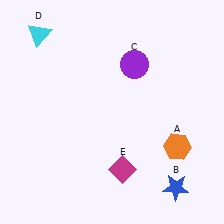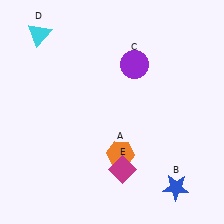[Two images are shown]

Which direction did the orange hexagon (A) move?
The orange hexagon (A) moved left.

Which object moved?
The orange hexagon (A) moved left.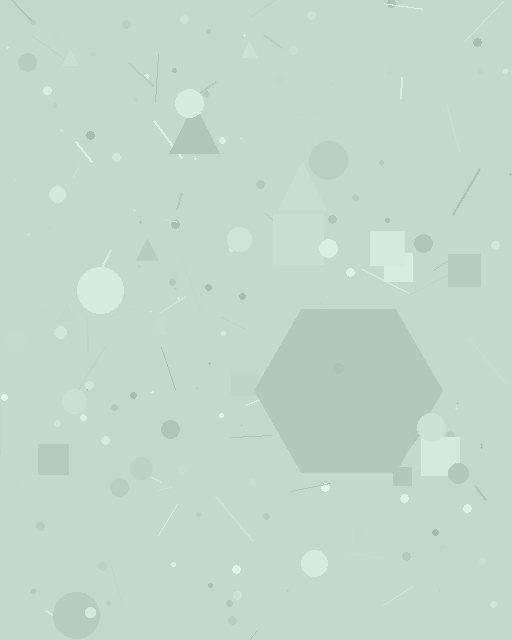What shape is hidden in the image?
A hexagon is hidden in the image.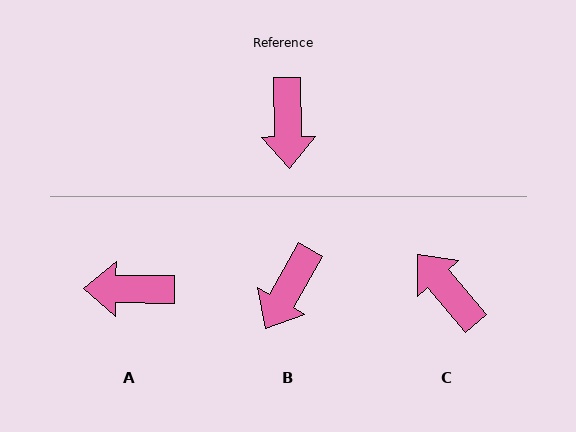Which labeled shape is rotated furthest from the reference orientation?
C, about 141 degrees away.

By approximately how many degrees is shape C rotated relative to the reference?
Approximately 141 degrees clockwise.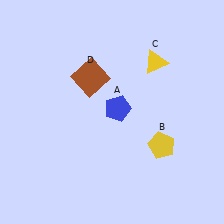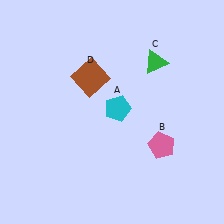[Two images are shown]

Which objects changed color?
A changed from blue to cyan. B changed from yellow to pink. C changed from yellow to green.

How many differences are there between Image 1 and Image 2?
There are 3 differences between the two images.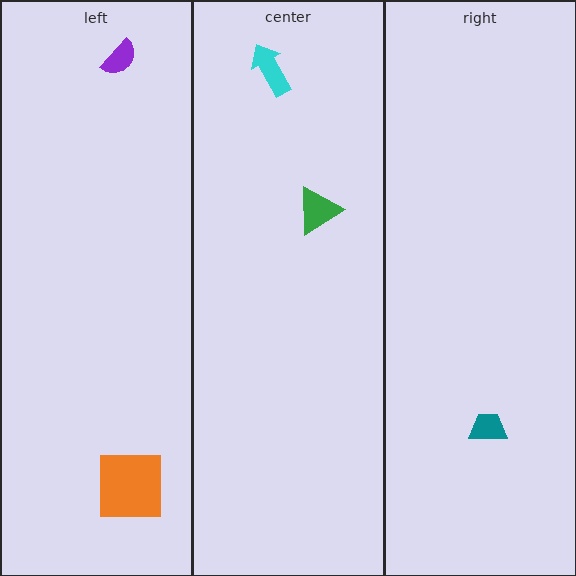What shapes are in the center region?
The green triangle, the cyan arrow.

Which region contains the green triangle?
The center region.